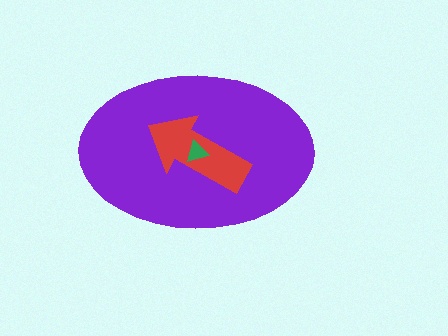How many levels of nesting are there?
3.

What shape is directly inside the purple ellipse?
The red arrow.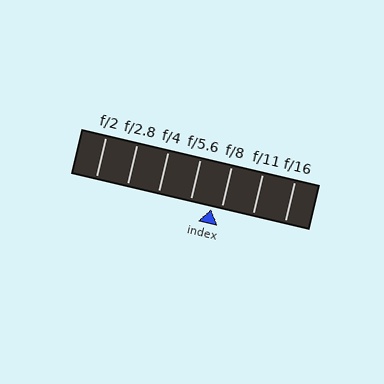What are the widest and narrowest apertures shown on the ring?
The widest aperture shown is f/2 and the narrowest is f/16.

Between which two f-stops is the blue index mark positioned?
The index mark is between f/5.6 and f/8.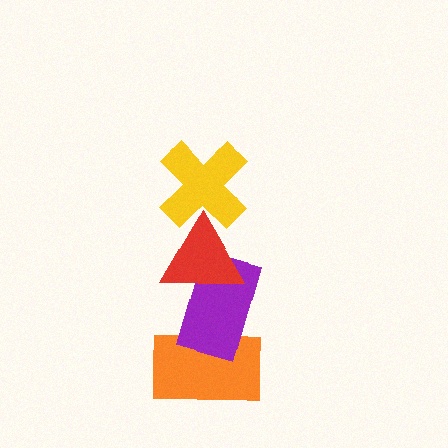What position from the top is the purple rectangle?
The purple rectangle is 3rd from the top.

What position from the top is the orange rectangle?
The orange rectangle is 4th from the top.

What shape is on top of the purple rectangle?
The red triangle is on top of the purple rectangle.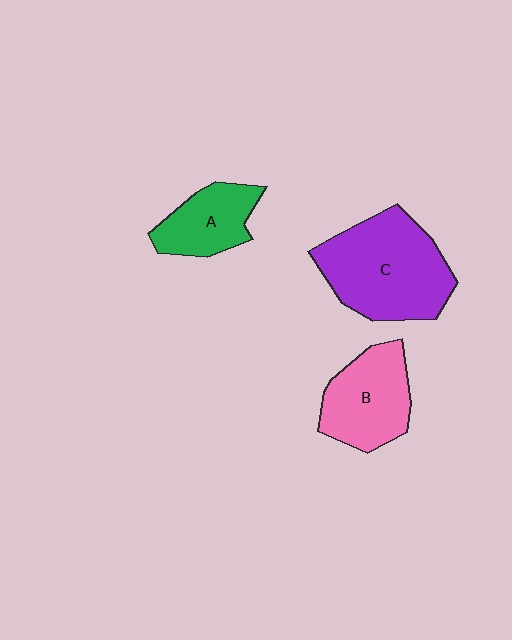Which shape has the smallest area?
Shape A (green).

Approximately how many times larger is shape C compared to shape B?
Approximately 1.5 times.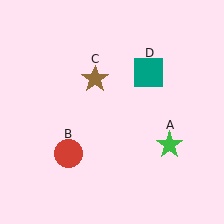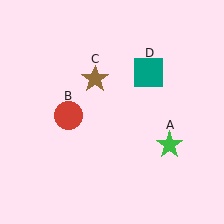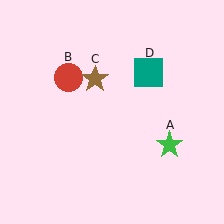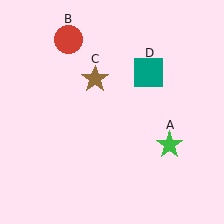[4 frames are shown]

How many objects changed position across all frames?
1 object changed position: red circle (object B).